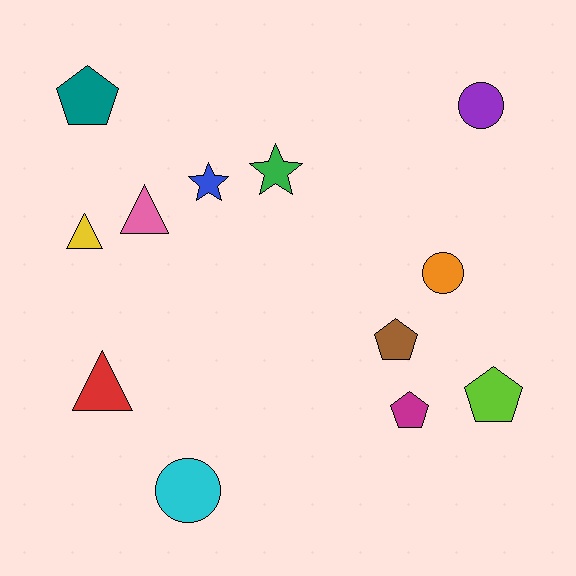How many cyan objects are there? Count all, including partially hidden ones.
There is 1 cyan object.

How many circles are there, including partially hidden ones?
There are 3 circles.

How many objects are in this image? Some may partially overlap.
There are 12 objects.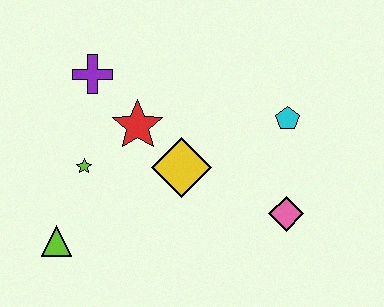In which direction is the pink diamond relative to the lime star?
The pink diamond is to the right of the lime star.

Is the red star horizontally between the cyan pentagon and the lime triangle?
Yes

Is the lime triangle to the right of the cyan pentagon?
No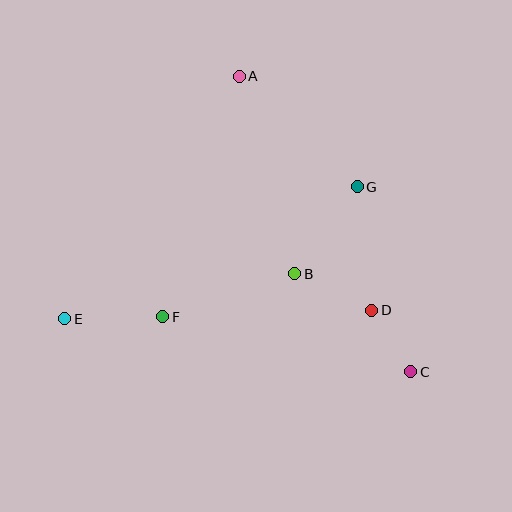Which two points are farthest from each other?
Points C and E are farthest from each other.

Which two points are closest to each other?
Points C and D are closest to each other.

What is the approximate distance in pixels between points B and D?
The distance between B and D is approximately 85 pixels.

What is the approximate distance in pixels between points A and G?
The distance between A and G is approximately 162 pixels.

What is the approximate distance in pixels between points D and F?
The distance between D and F is approximately 209 pixels.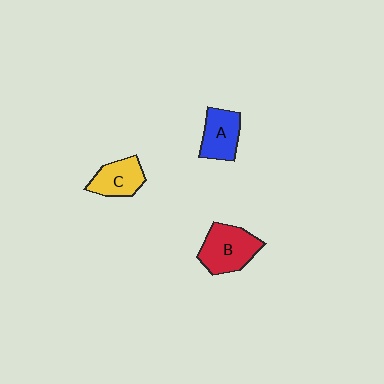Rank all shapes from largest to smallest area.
From largest to smallest: B (red), A (blue), C (yellow).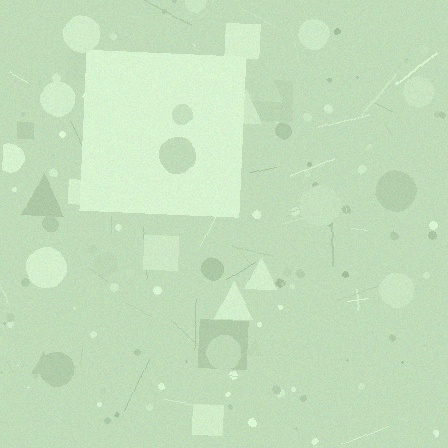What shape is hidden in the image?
A square is hidden in the image.